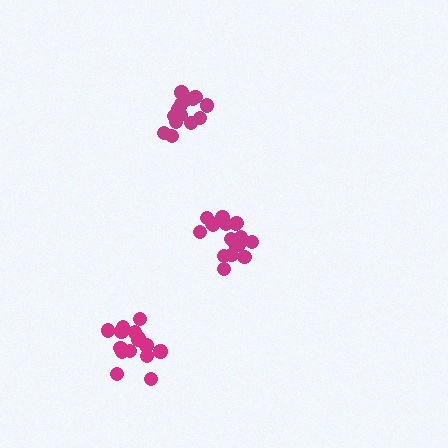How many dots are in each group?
Group 1: 18 dots, Group 2: 15 dots, Group 3: 15 dots (48 total).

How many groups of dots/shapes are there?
There are 3 groups.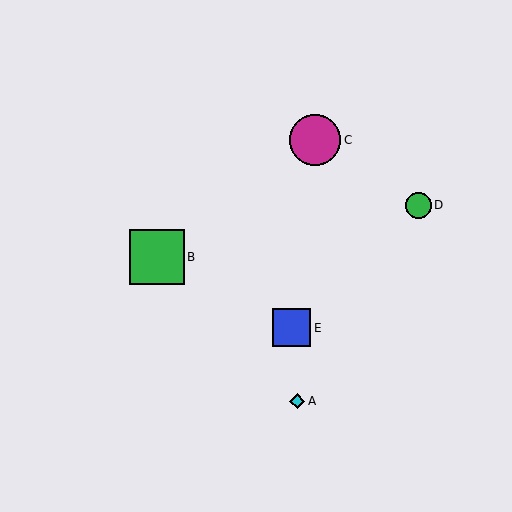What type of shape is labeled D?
Shape D is a green circle.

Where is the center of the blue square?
The center of the blue square is at (291, 328).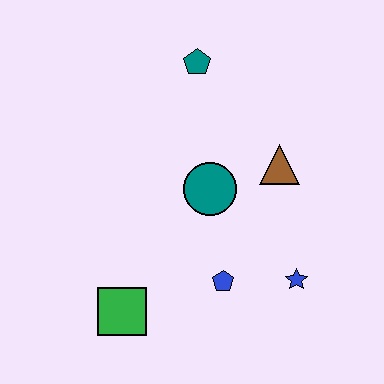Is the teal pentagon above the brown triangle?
Yes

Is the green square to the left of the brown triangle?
Yes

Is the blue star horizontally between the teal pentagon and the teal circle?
No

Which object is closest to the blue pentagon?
The blue star is closest to the blue pentagon.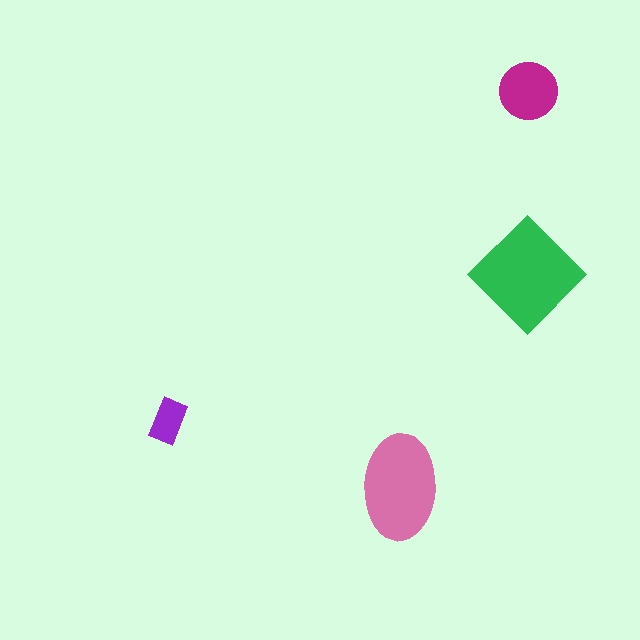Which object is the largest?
The green diamond.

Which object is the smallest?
The purple rectangle.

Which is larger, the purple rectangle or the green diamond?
The green diamond.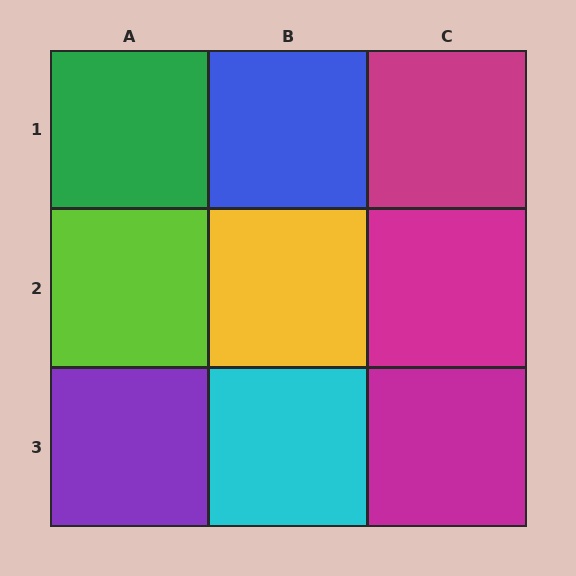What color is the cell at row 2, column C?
Magenta.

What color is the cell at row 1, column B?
Blue.